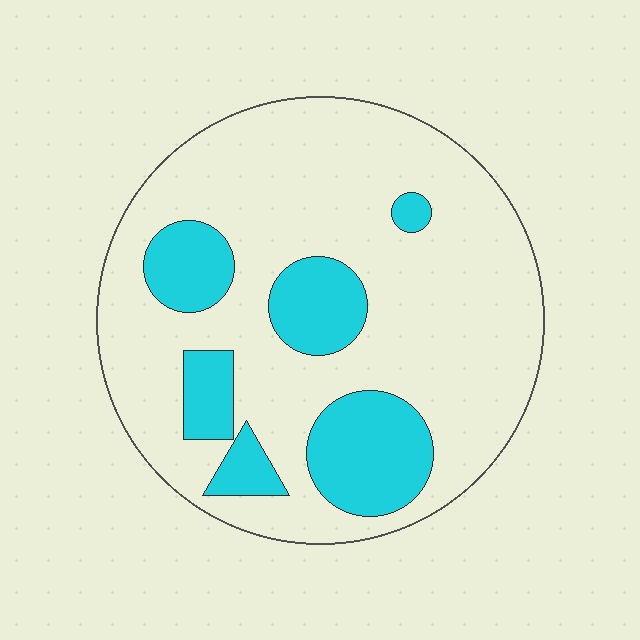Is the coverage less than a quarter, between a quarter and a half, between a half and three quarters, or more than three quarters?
Less than a quarter.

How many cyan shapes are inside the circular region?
6.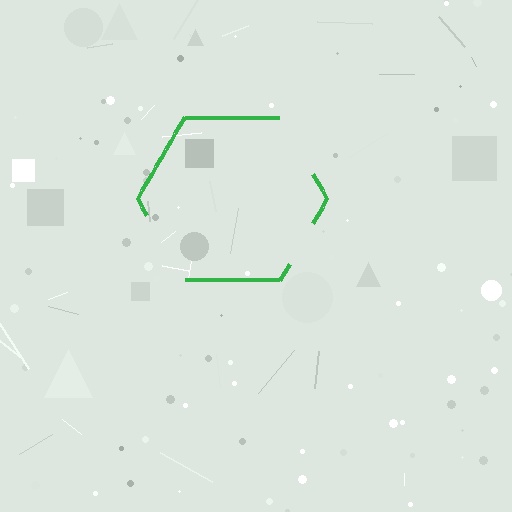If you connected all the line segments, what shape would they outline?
They would outline a hexagon.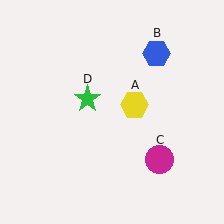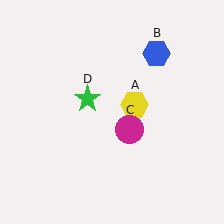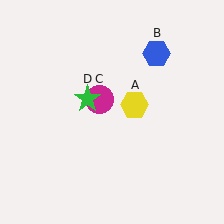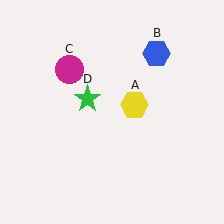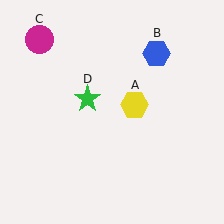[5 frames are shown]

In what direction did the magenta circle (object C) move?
The magenta circle (object C) moved up and to the left.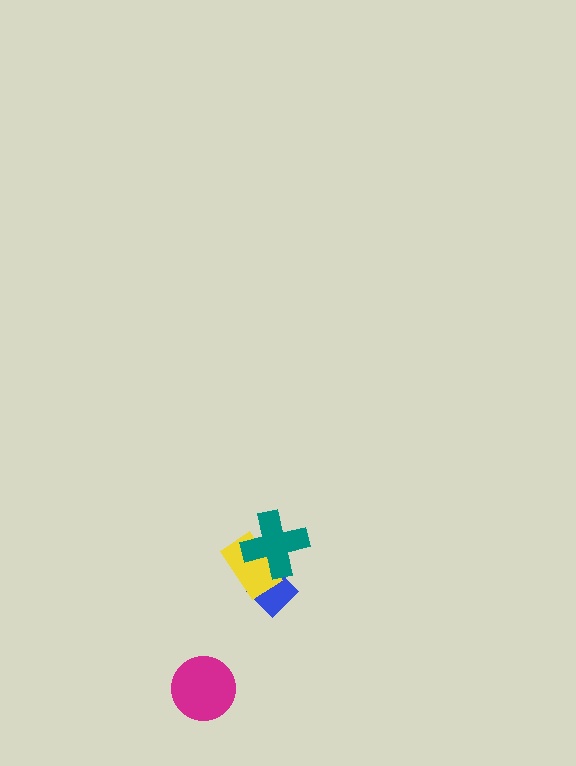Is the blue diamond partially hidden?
Yes, it is partially covered by another shape.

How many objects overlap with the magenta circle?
0 objects overlap with the magenta circle.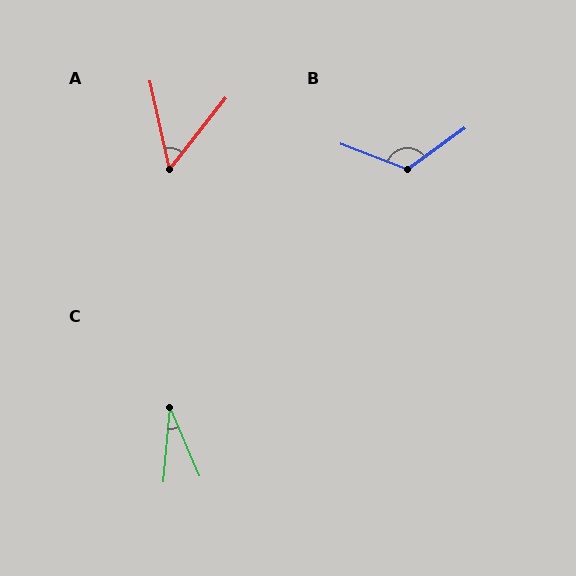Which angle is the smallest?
C, at approximately 28 degrees.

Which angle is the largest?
B, at approximately 123 degrees.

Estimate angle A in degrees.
Approximately 51 degrees.